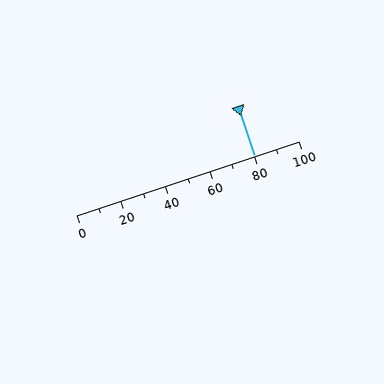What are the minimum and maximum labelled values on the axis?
The axis runs from 0 to 100.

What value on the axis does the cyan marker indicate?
The marker indicates approximately 80.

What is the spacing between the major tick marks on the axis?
The major ticks are spaced 20 apart.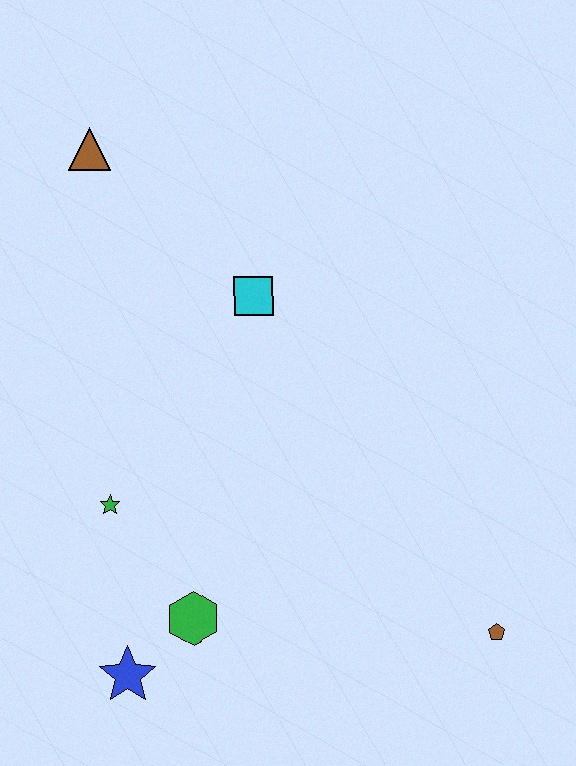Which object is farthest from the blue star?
The brown triangle is farthest from the blue star.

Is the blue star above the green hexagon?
No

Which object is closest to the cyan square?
The brown triangle is closest to the cyan square.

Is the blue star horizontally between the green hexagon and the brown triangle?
Yes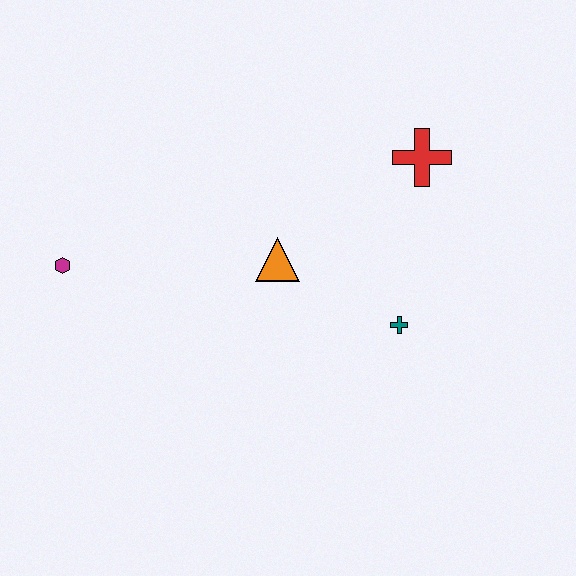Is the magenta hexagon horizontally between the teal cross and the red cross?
No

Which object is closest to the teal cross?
The orange triangle is closest to the teal cross.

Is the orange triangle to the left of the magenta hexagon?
No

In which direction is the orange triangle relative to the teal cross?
The orange triangle is to the left of the teal cross.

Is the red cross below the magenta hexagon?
No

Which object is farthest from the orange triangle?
The magenta hexagon is farthest from the orange triangle.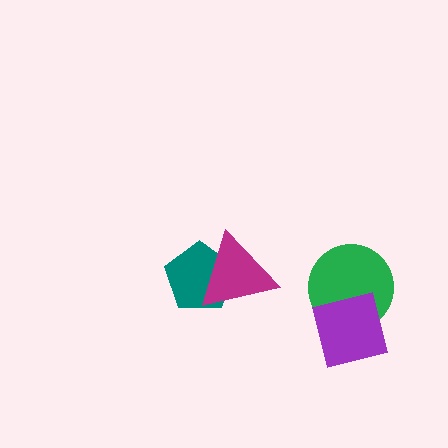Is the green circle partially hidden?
Yes, it is partially covered by another shape.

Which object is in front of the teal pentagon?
The magenta triangle is in front of the teal pentagon.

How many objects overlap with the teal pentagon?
1 object overlaps with the teal pentagon.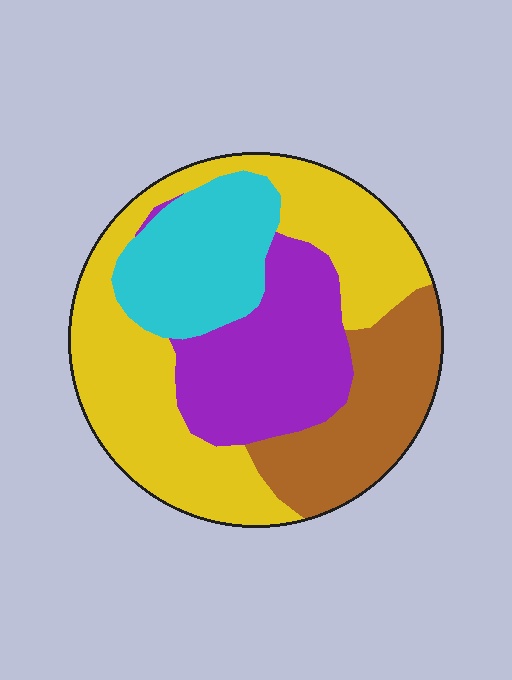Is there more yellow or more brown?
Yellow.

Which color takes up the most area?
Yellow, at roughly 40%.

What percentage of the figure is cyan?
Cyan covers around 20% of the figure.